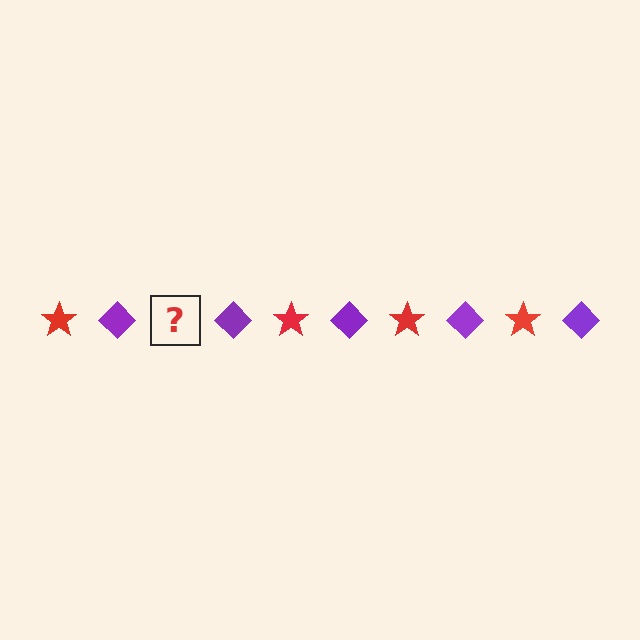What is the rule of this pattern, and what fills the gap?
The rule is that the pattern alternates between red star and purple diamond. The gap should be filled with a red star.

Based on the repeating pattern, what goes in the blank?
The blank should be a red star.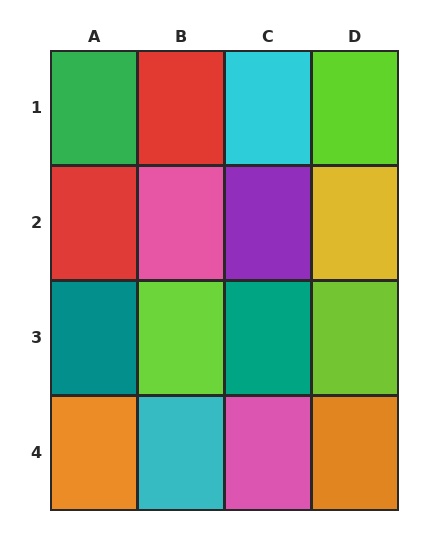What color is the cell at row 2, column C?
Purple.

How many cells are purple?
1 cell is purple.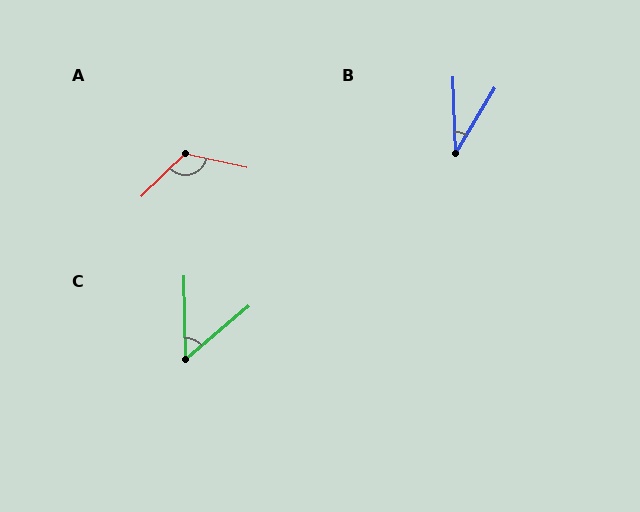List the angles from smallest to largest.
B (33°), C (51°), A (123°).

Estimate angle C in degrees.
Approximately 51 degrees.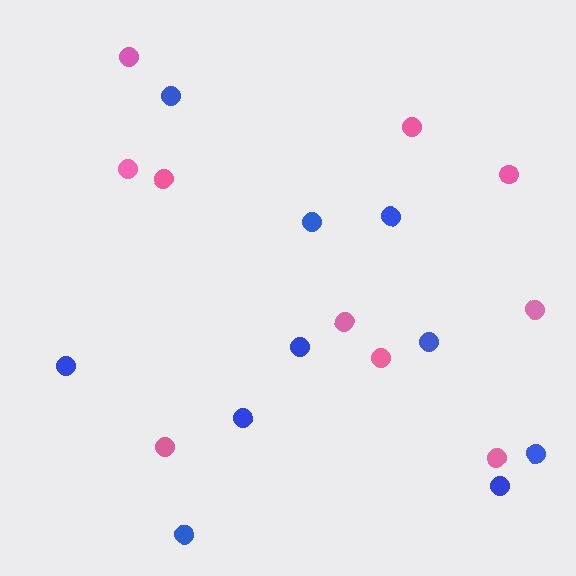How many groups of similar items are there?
There are 2 groups: one group of blue circles (10) and one group of pink circles (10).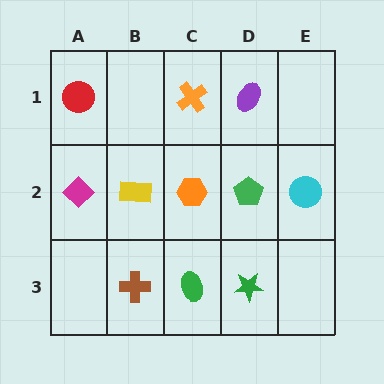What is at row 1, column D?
A purple ellipse.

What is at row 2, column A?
A magenta diamond.